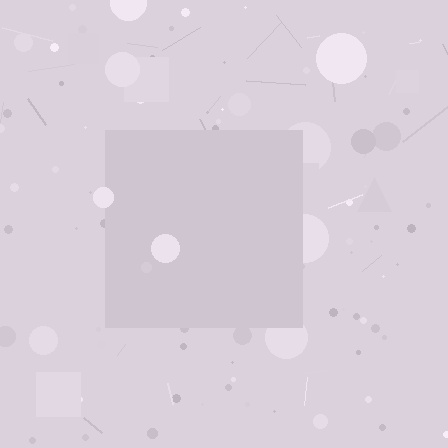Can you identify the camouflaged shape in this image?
The camouflaged shape is a square.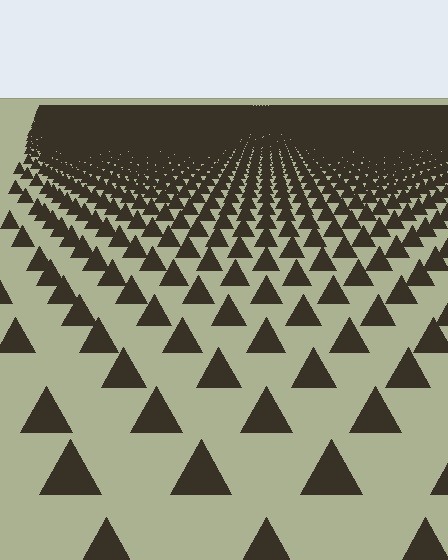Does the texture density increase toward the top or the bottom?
Density increases toward the top.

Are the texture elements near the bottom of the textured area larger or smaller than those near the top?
Larger. Near the bottom, elements are closer to the viewer and appear at a bigger on-screen size.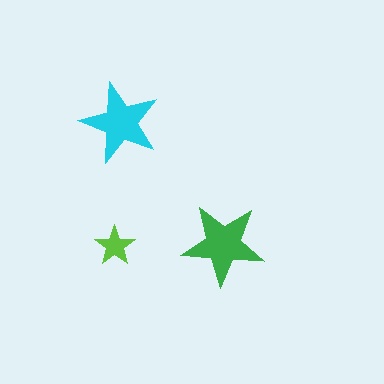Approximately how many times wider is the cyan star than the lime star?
About 2 times wider.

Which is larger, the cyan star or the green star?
The green one.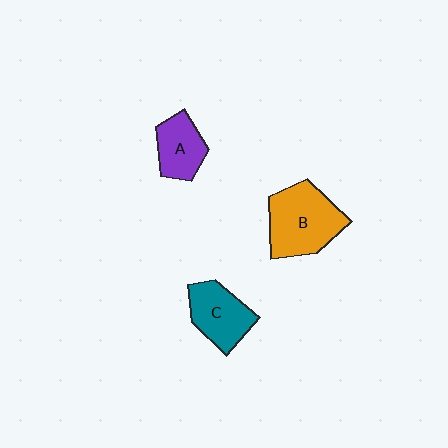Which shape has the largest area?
Shape B (orange).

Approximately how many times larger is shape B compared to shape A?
Approximately 1.7 times.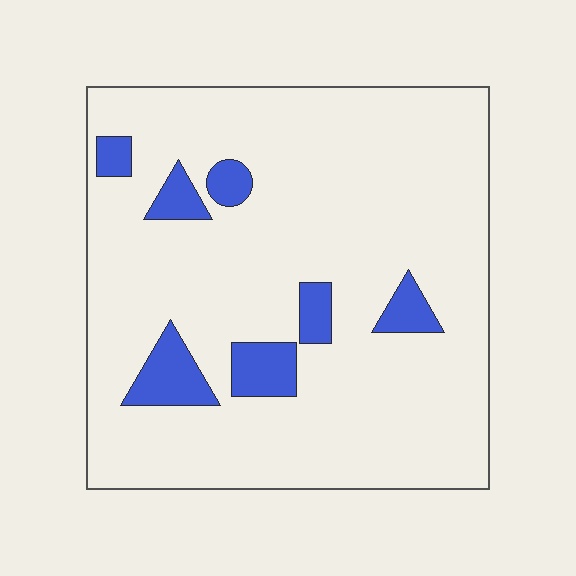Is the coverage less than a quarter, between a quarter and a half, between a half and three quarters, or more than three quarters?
Less than a quarter.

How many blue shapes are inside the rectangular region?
7.